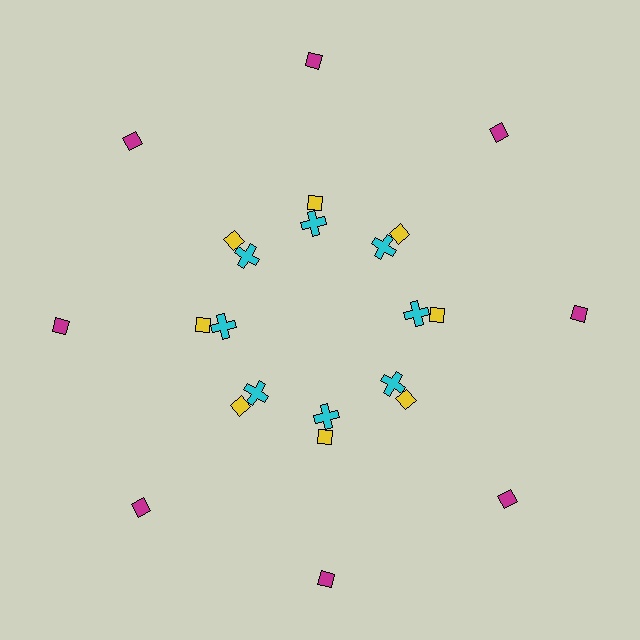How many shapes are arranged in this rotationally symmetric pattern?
There are 24 shapes, arranged in 8 groups of 3.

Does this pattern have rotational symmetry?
Yes, this pattern has 8-fold rotational symmetry. It looks the same after rotating 45 degrees around the center.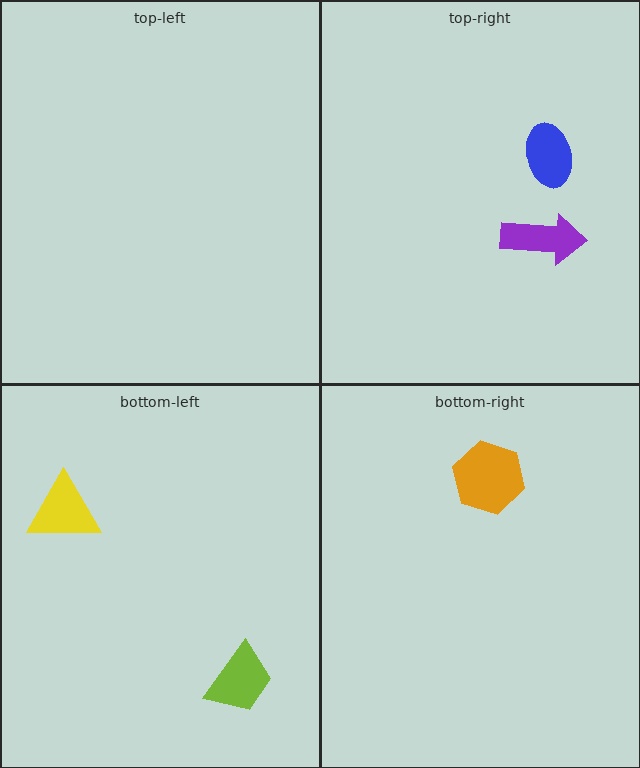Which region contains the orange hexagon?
The bottom-right region.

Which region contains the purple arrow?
The top-right region.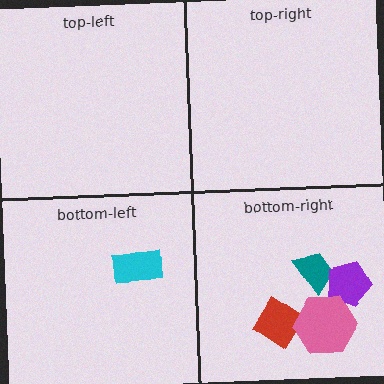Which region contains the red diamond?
The bottom-right region.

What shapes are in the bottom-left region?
The cyan rectangle.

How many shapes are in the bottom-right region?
4.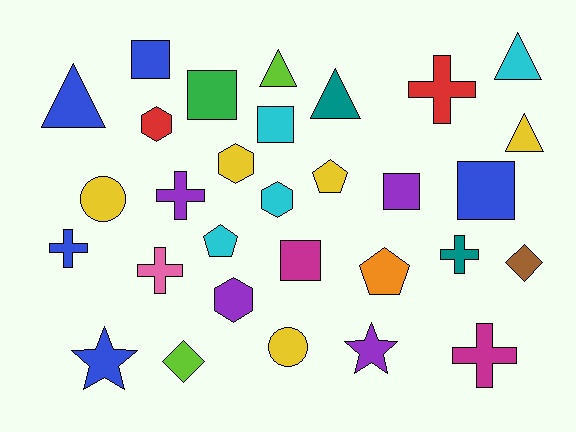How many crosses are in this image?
There are 6 crosses.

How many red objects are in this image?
There are 2 red objects.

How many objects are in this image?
There are 30 objects.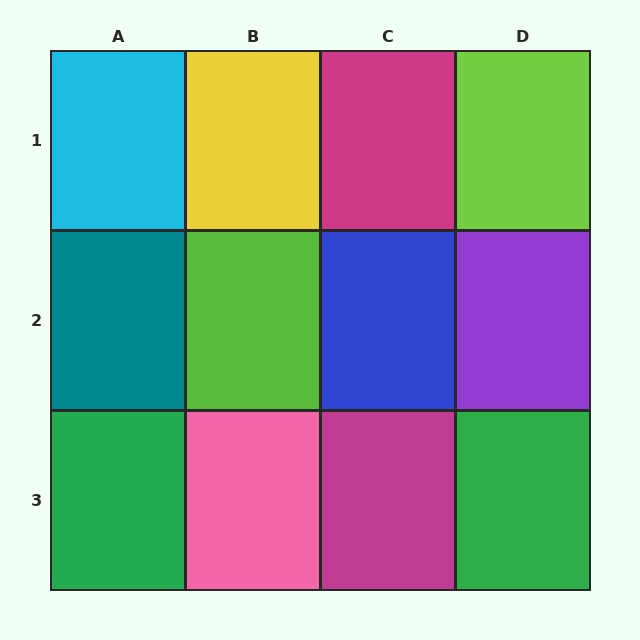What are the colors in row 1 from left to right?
Cyan, yellow, magenta, lime.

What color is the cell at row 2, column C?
Blue.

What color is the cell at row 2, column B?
Lime.